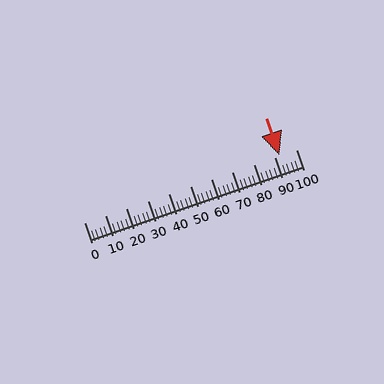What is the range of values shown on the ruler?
The ruler shows values from 0 to 100.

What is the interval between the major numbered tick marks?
The major tick marks are spaced 10 units apart.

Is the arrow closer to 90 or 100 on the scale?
The arrow is closer to 90.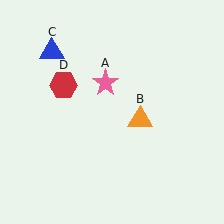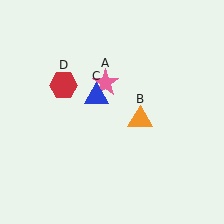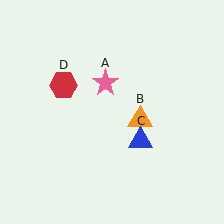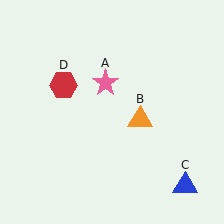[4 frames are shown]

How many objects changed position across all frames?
1 object changed position: blue triangle (object C).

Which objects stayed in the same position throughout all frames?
Pink star (object A) and orange triangle (object B) and red hexagon (object D) remained stationary.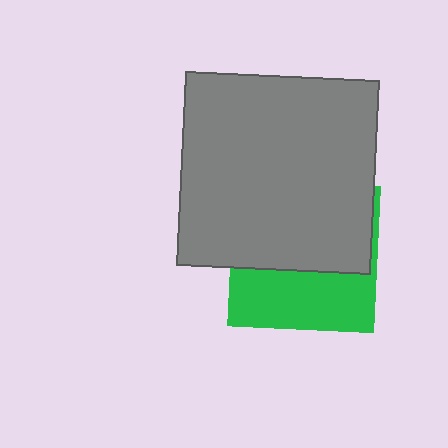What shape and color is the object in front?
The object in front is a gray square.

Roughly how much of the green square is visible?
A small part of it is visible (roughly 42%).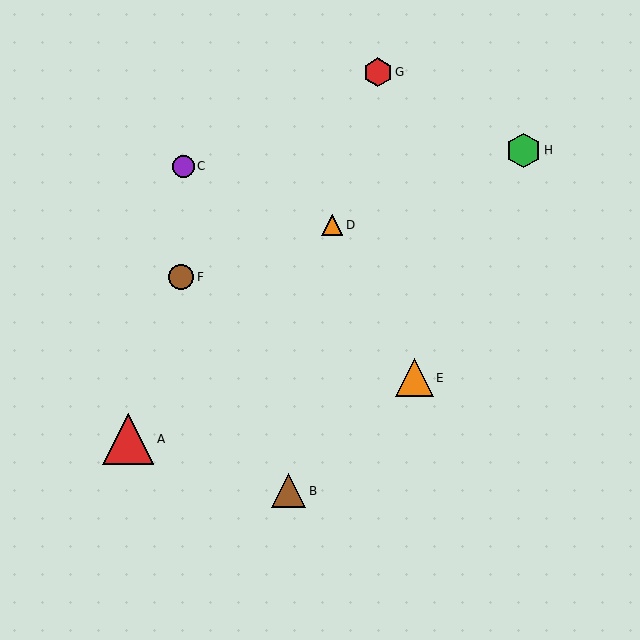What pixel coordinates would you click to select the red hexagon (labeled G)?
Click at (378, 72) to select the red hexagon G.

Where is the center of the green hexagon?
The center of the green hexagon is at (523, 150).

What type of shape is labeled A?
Shape A is a red triangle.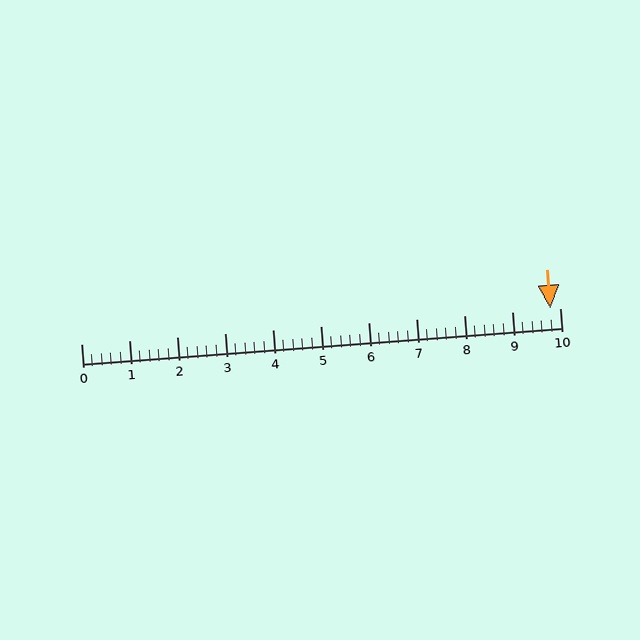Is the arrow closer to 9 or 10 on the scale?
The arrow is closer to 10.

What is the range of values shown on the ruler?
The ruler shows values from 0 to 10.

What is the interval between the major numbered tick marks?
The major tick marks are spaced 1 units apart.